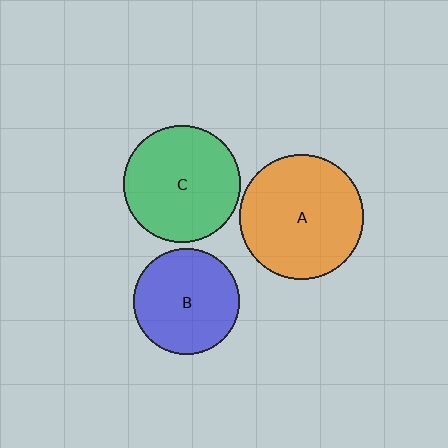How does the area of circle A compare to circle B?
Approximately 1.4 times.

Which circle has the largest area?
Circle A (orange).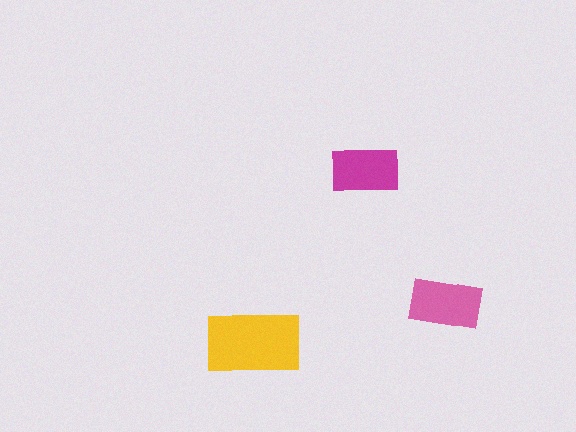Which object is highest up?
The magenta rectangle is topmost.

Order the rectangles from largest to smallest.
the yellow one, the pink one, the magenta one.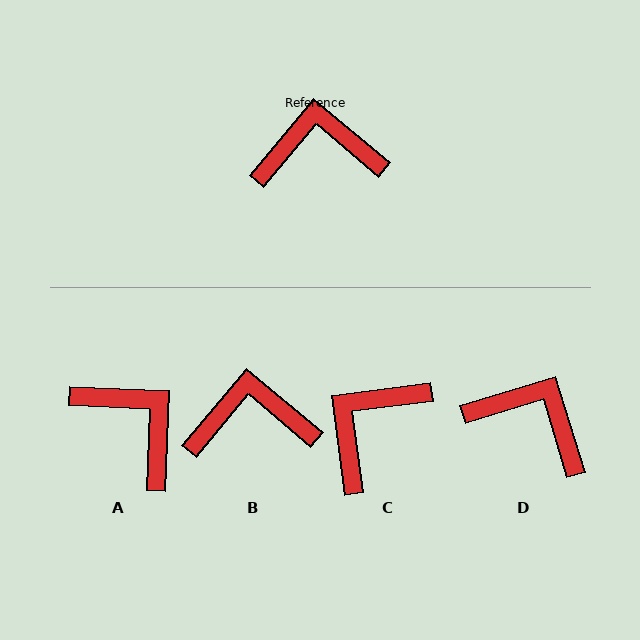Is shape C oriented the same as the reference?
No, it is off by about 47 degrees.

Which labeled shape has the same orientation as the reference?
B.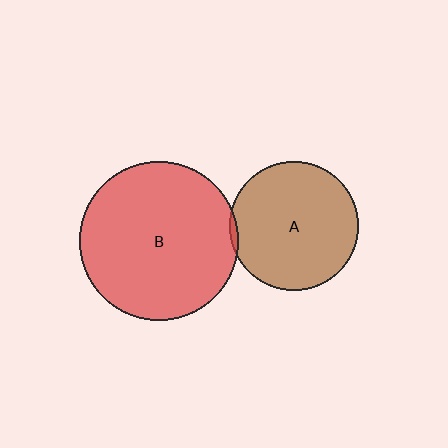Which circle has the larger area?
Circle B (red).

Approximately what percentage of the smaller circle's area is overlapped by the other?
Approximately 5%.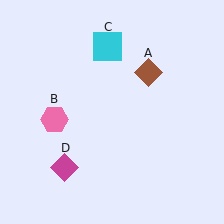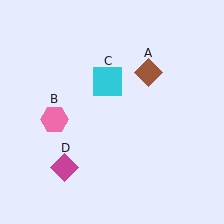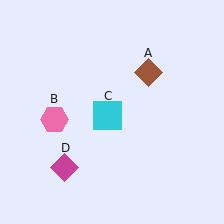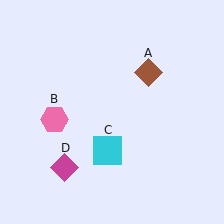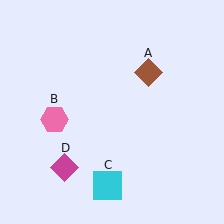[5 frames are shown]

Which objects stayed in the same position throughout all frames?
Brown diamond (object A) and pink hexagon (object B) and magenta diamond (object D) remained stationary.